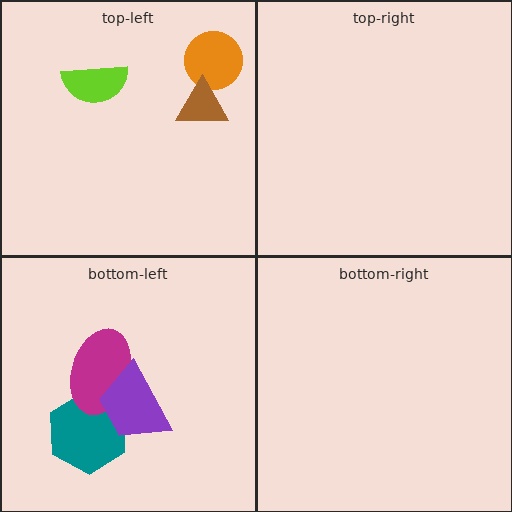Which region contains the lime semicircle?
The top-left region.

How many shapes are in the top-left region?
3.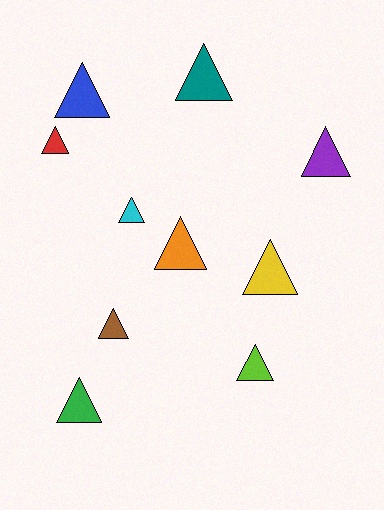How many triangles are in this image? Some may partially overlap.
There are 10 triangles.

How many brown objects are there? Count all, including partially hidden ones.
There is 1 brown object.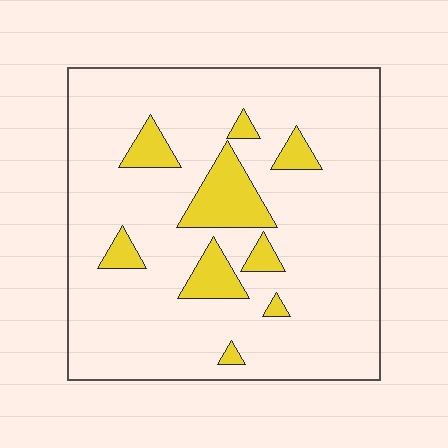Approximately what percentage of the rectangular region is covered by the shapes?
Approximately 15%.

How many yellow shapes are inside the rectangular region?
9.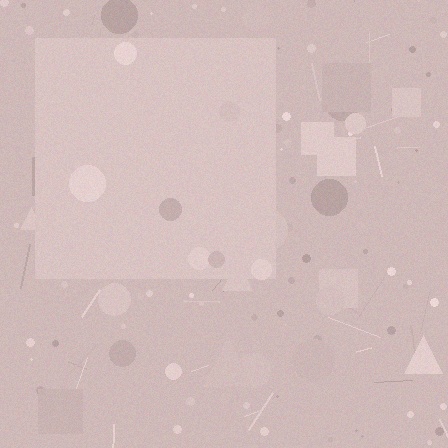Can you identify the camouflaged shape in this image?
The camouflaged shape is a square.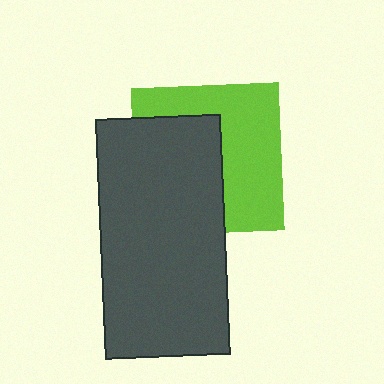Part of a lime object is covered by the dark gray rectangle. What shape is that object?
It is a square.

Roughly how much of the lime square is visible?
About half of it is visible (roughly 53%).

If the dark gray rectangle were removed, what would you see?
You would see the complete lime square.